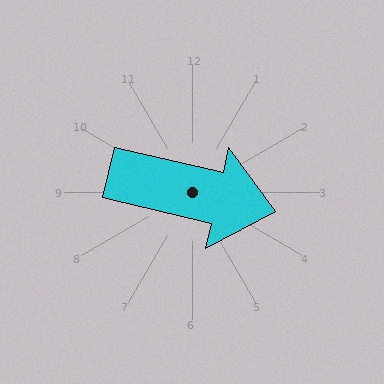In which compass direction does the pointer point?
East.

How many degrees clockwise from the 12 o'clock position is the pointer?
Approximately 103 degrees.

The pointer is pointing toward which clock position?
Roughly 3 o'clock.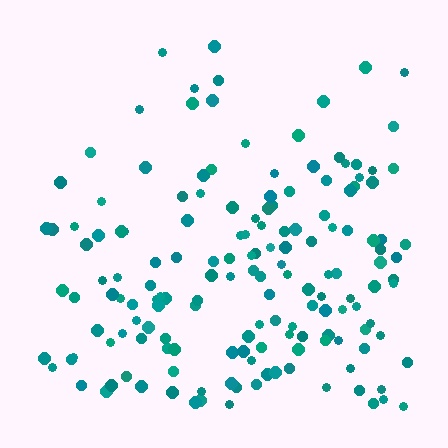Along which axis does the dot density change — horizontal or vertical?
Vertical.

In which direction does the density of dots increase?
From top to bottom, with the bottom side densest.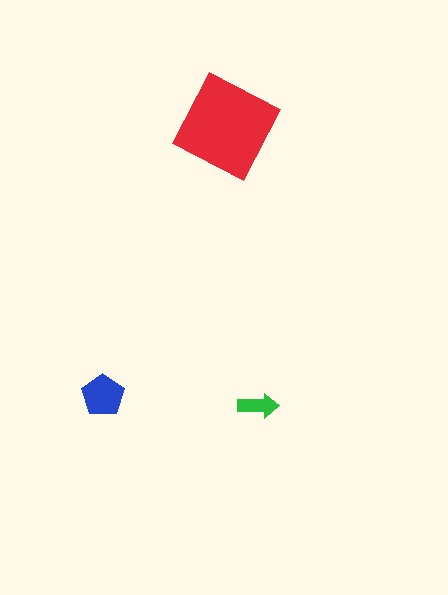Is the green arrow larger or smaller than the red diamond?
Smaller.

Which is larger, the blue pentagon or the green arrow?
The blue pentagon.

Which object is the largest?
The red diamond.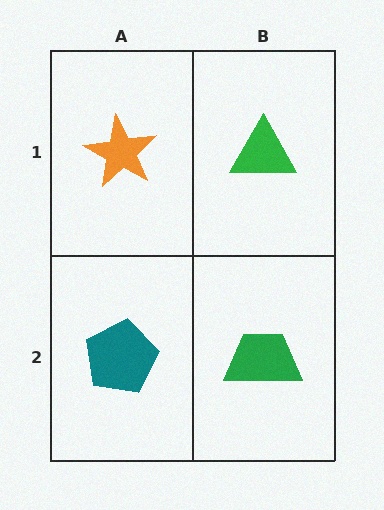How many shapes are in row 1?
2 shapes.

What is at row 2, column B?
A green trapezoid.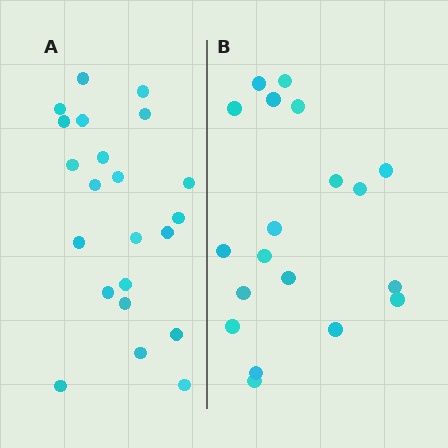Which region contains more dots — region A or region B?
Region A (the left region) has more dots.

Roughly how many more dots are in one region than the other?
Region A has just a few more — roughly 2 or 3 more dots than region B.